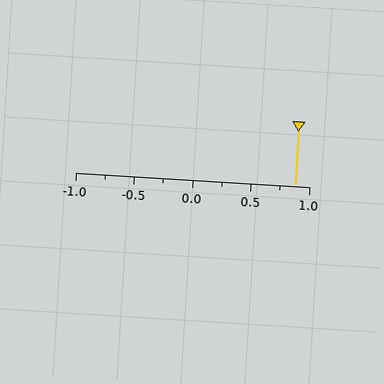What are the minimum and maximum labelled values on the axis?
The axis runs from -1.0 to 1.0.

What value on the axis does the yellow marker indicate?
The marker indicates approximately 0.88.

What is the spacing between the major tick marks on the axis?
The major ticks are spaced 0.5 apart.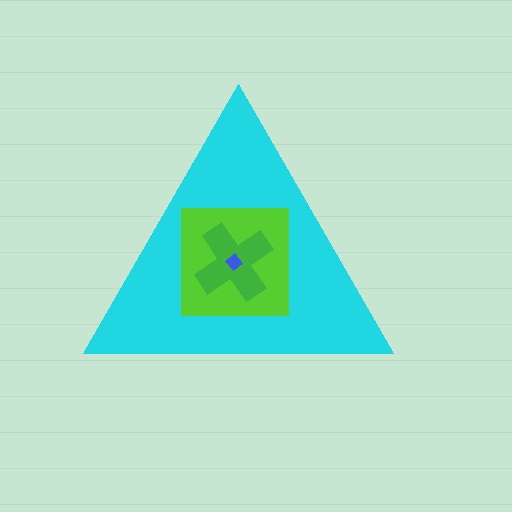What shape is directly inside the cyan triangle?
The lime square.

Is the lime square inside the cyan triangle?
Yes.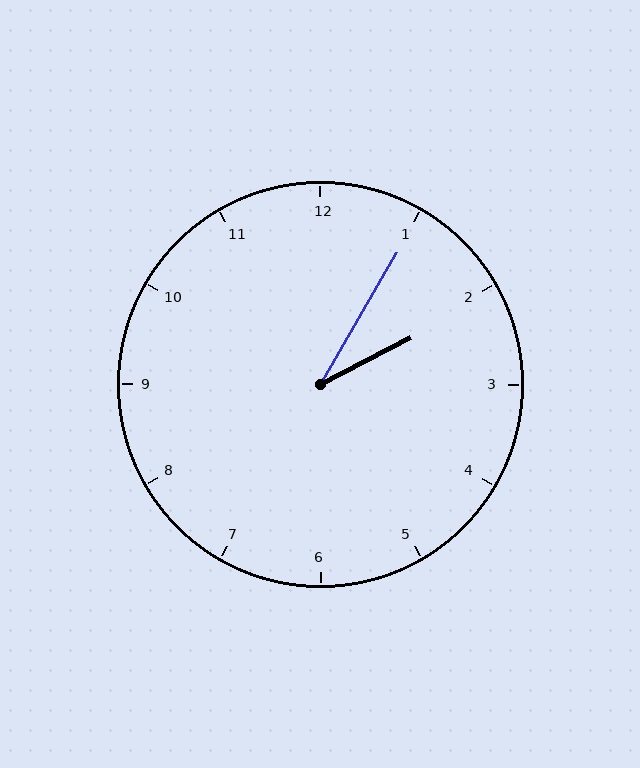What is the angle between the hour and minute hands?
Approximately 32 degrees.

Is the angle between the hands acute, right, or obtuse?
It is acute.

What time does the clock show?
2:05.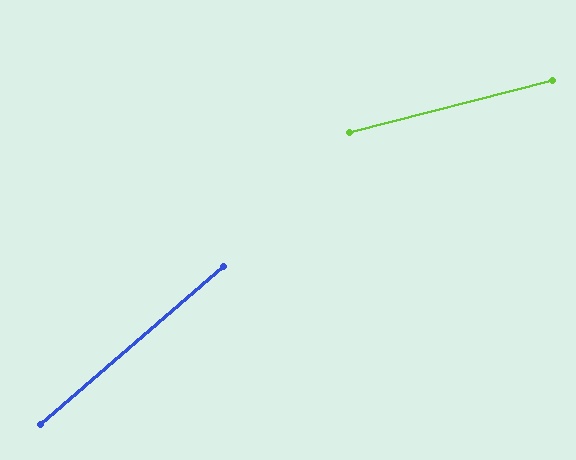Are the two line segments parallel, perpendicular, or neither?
Neither parallel nor perpendicular — they differ by about 26°.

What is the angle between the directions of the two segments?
Approximately 26 degrees.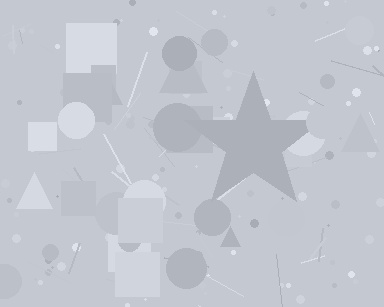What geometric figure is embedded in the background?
A star is embedded in the background.